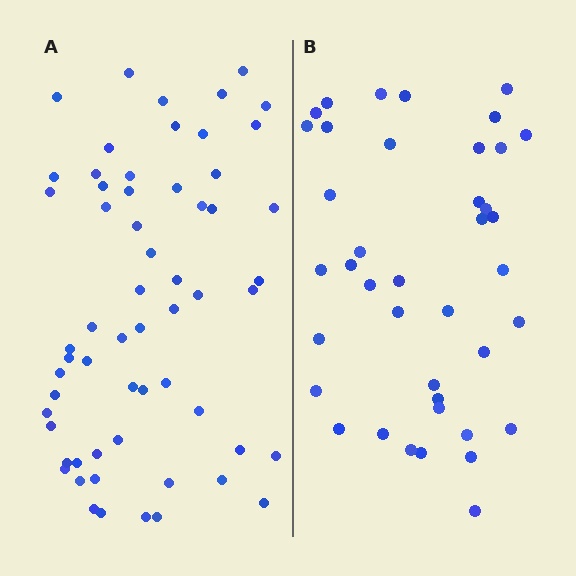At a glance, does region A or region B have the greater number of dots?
Region A (the left region) has more dots.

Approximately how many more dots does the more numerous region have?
Region A has approximately 20 more dots than region B.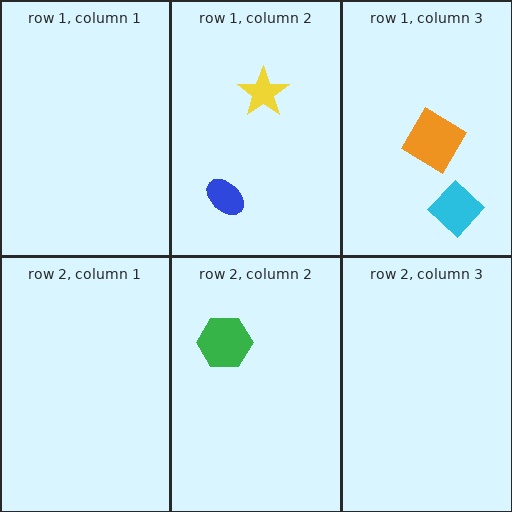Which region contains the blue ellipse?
The row 1, column 2 region.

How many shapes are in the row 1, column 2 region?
2.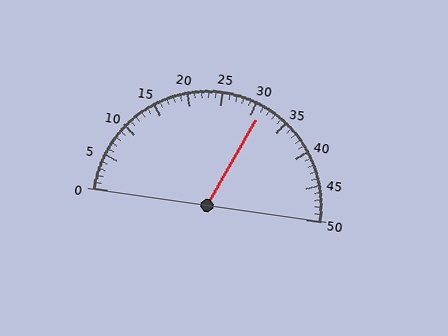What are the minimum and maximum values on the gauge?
The gauge ranges from 0 to 50.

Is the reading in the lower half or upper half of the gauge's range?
The reading is in the upper half of the range (0 to 50).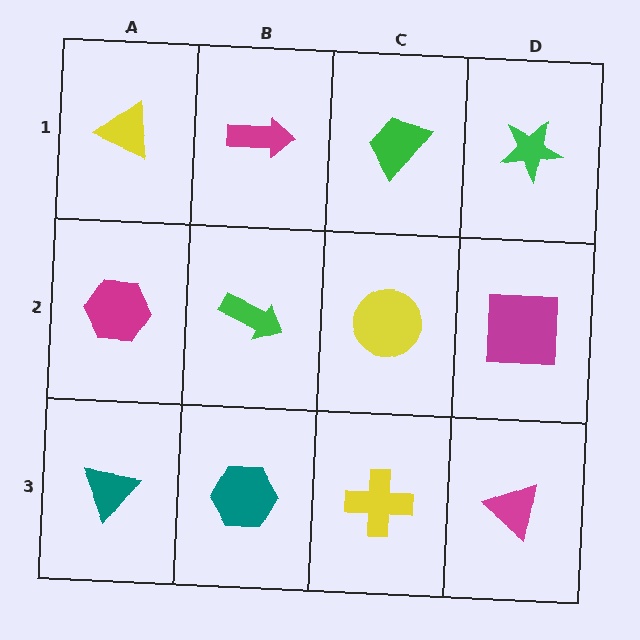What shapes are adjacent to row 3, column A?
A magenta hexagon (row 2, column A), a teal hexagon (row 3, column B).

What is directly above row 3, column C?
A yellow circle.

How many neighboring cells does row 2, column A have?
3.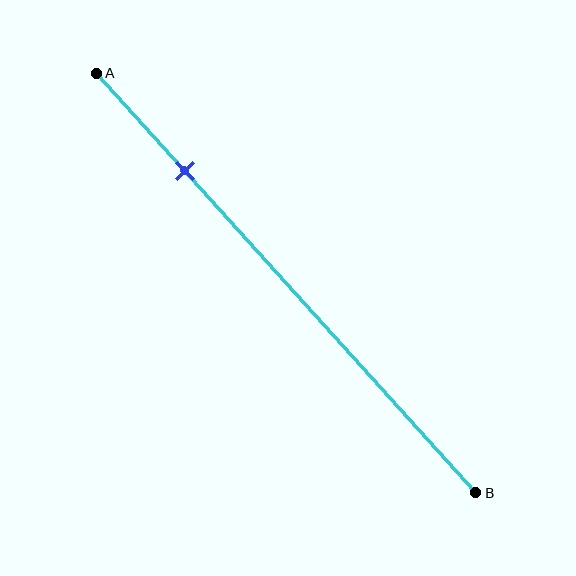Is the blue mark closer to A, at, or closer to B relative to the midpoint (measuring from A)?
The blue mark is closer to point A than the midpoint of segment AB.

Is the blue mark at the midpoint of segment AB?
No, the mark is at about 25% from A, not at the 50% midpoint.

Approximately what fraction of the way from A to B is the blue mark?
The blue mark is approximately 25% of the way from A to B.